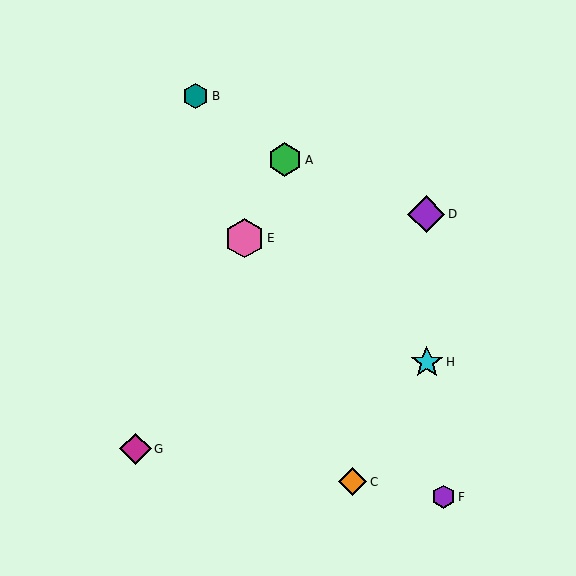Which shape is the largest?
The pink hexagon (labeled E) is the largest.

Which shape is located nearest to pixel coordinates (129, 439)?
The magenta diamond (labeled G) at (136, 449) is nearest to that location.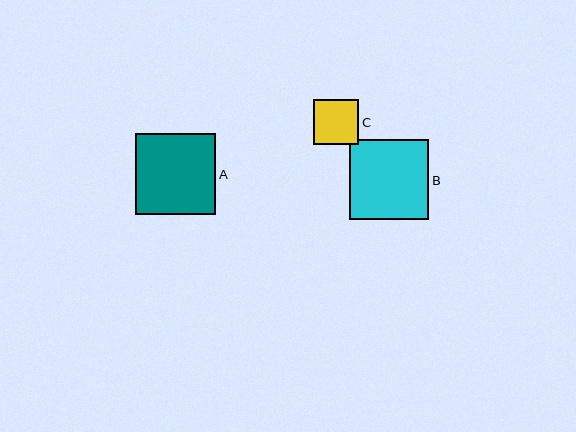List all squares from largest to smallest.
From largest to smallest: A, B, C.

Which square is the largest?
Square A is the largest with a size of approximately 80 pixels.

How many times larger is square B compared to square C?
Square B is approximately 1.7 times the size of square C.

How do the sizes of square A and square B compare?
Square A and square B are approximately the same size.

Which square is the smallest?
Square C is the smallest with a size of approximately 46 pixels.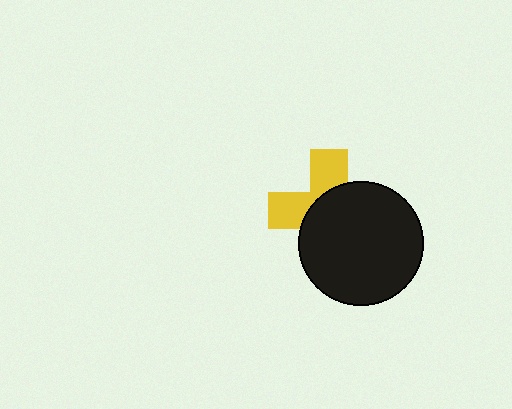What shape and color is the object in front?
The object in front is a black circle.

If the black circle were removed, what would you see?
You would see the complete yellow cross.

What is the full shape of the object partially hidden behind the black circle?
The partially hidden object is a yellow cross.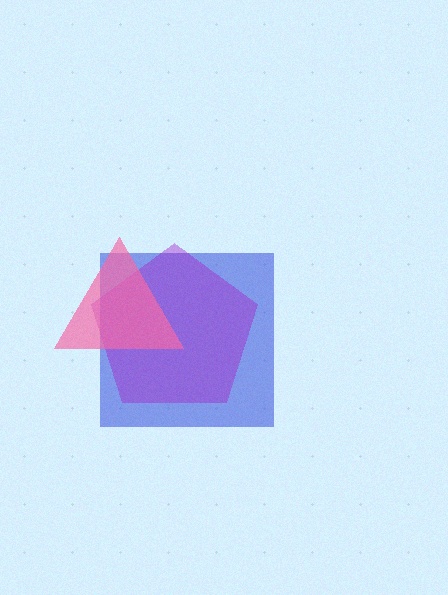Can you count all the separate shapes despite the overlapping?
Yes, there are 3 separate shapes.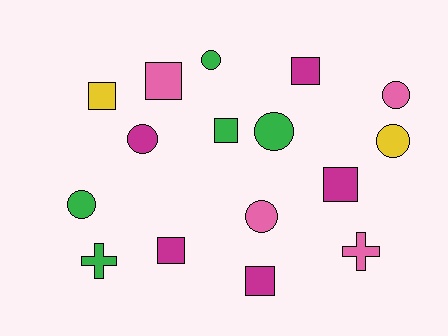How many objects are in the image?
There are 16 objects.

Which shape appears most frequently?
Circle, with 7 objects.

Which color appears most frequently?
Green, with 5 objects.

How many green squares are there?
There is 1 green square.